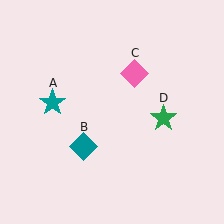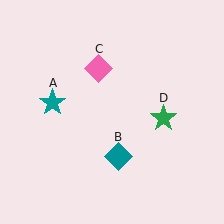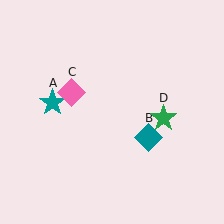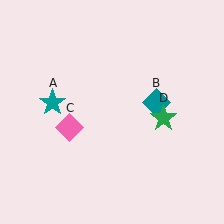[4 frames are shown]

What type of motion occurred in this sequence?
The teal diamond (object B), pink diamond (object C) rotated counterclockwise around the center of the scene.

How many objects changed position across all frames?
2 objects changed position: teal diamond (object B), pink diamond (object C).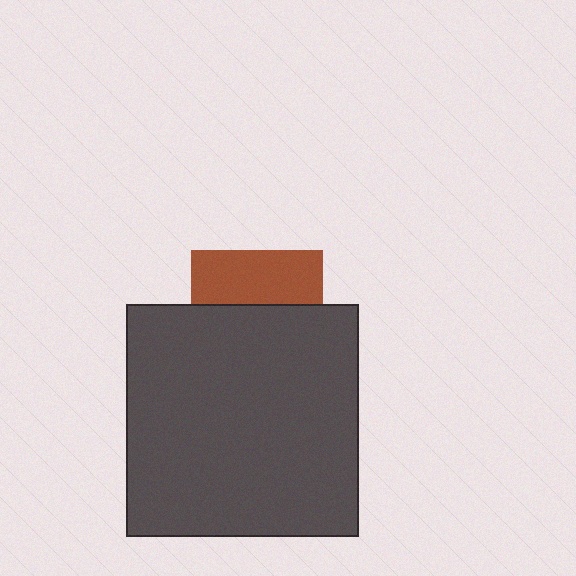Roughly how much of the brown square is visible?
A small part of it is visible (roughly 41%).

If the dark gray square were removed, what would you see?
You would see the complete brown square.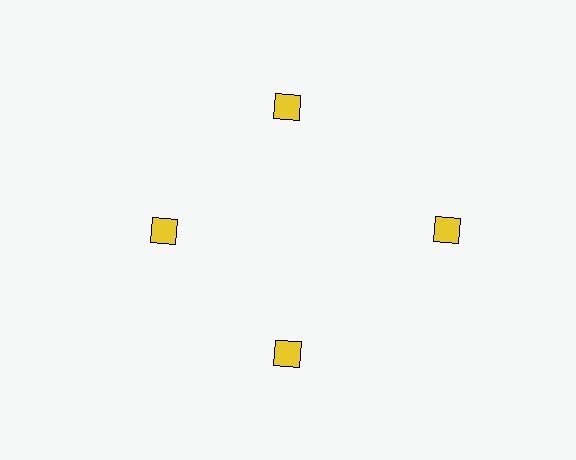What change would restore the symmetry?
The symmetry would be restored by moving it inward, back onto the ring so that all 4 diamonds sit at equal angles and equal distance from the center.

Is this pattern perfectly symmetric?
No. The 4 yellow diamonds are arranged in a ring, but one element near the 3 o'clock position is pushed outward from the center, breaking the 4-fold rotational symmetry.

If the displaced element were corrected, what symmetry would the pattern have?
It would have 4-fold rotational symmetry — the pattern would map onto itself every 90 degrees.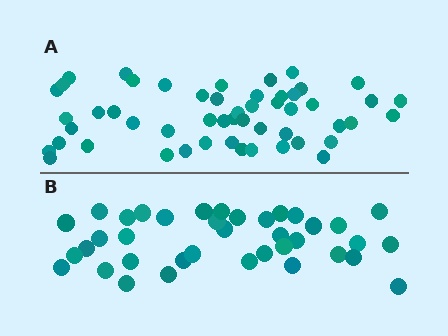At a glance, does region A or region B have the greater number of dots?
Region A (the top region) has more dots.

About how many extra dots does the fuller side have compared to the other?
Region A has approximately 15 more dots than region B.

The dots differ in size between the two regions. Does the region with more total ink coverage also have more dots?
No. Region B has more total ink coverage because its dots are larger, but region A actually contains more individual dots. Total area can be misleading — the number of items is what matters here.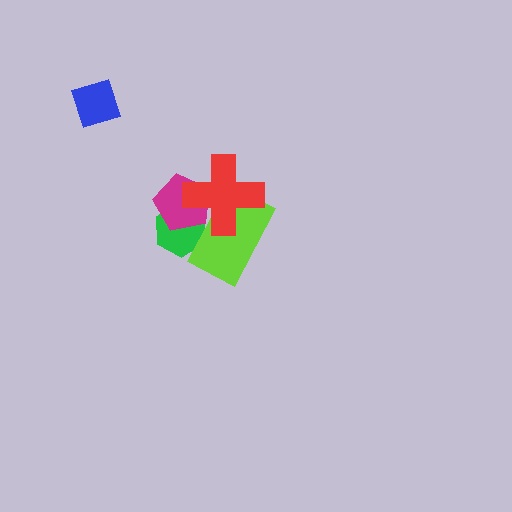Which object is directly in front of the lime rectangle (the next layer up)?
The magenta pentagon is directly in front of the lime rectangle.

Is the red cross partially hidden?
No, no other shape covers it.